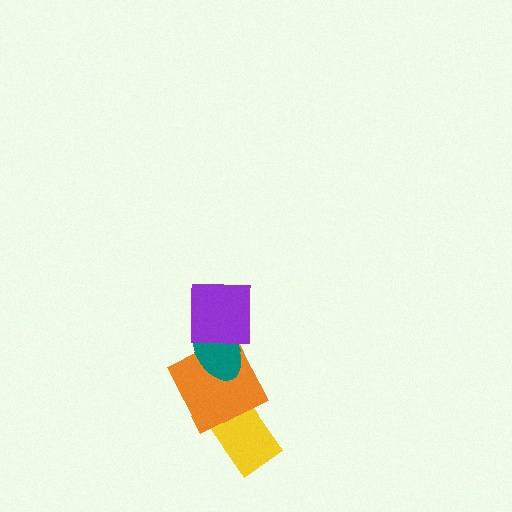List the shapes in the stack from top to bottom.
From top to bottom: the purple square, the teal ellipse, the orange square, the yellow rectangle.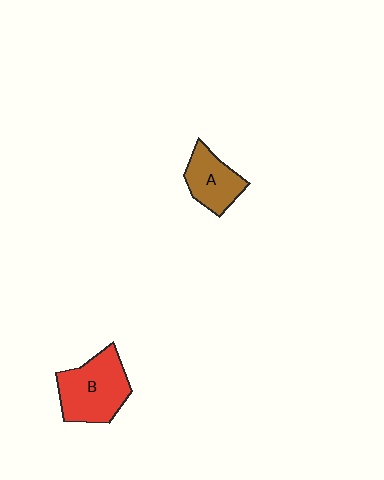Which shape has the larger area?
Shape B (red).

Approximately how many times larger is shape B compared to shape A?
Approximately 1.5 times.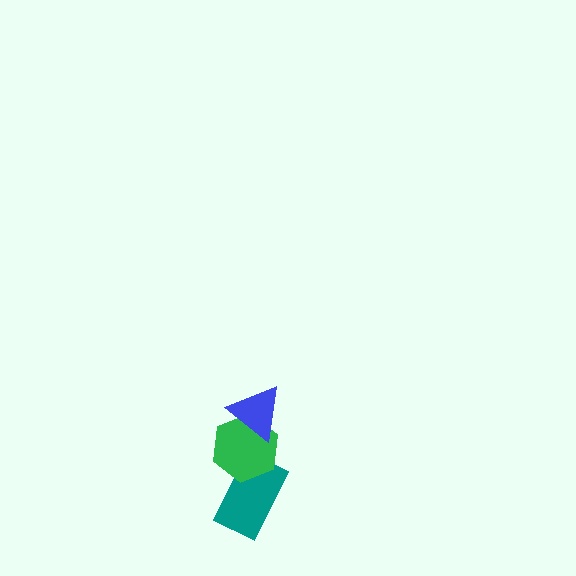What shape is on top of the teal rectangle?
The green hexagon is on top of the teal rectangle.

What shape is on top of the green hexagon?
The blue triangle is on top of the green hexagon.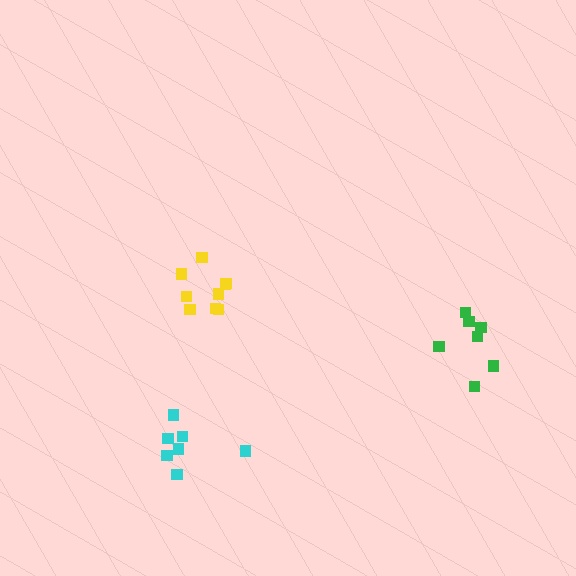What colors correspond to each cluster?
The clusters are colored: cyan, green, yellow.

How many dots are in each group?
Group 1: 7 dots, Group 2: 7 dots, Group 3: 9 dots (23 total).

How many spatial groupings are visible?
There are 3 spatial groupings.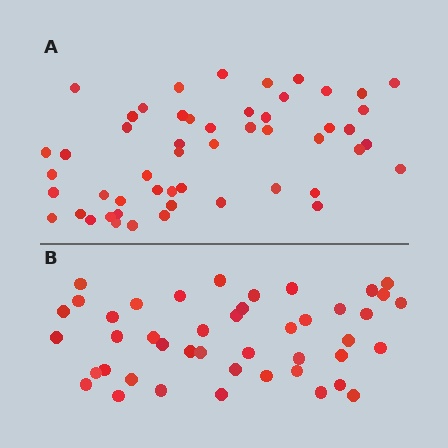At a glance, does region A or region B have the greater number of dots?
Region A (the top region) has more dots.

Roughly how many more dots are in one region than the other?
Region A has roughly 8 or so more dots than region B.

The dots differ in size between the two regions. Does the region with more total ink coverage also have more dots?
No. Region B has more total ink coverage because its dots are larger, but region A actually contains more individual dots. Total area can be misleading — the number of items is what matters here.